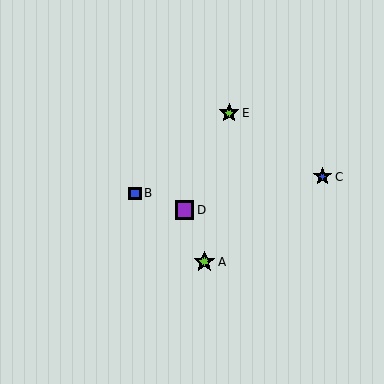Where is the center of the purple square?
The center of the purple square is at (185, 210).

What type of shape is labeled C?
Shape C is a blue star.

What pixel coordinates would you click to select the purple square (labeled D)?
Click at (185, 210) to select the purple square D.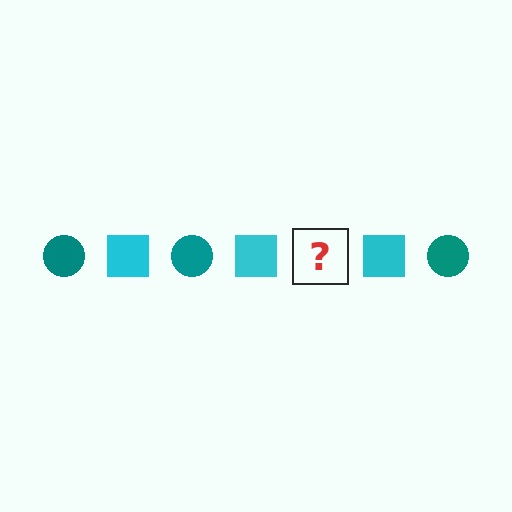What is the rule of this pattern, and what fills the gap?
The rule is that the pattern alternates between teal circle and cyan square. The gap should be filled with a teal circle.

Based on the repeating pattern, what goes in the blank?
The blank should be a teal circle.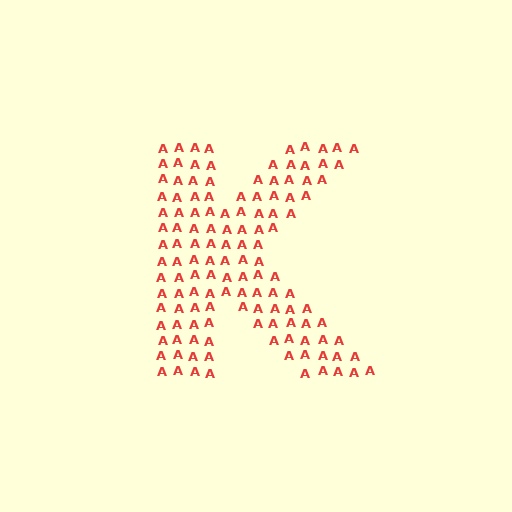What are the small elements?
The small elements are letter A's.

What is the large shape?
The large shape is the letter K.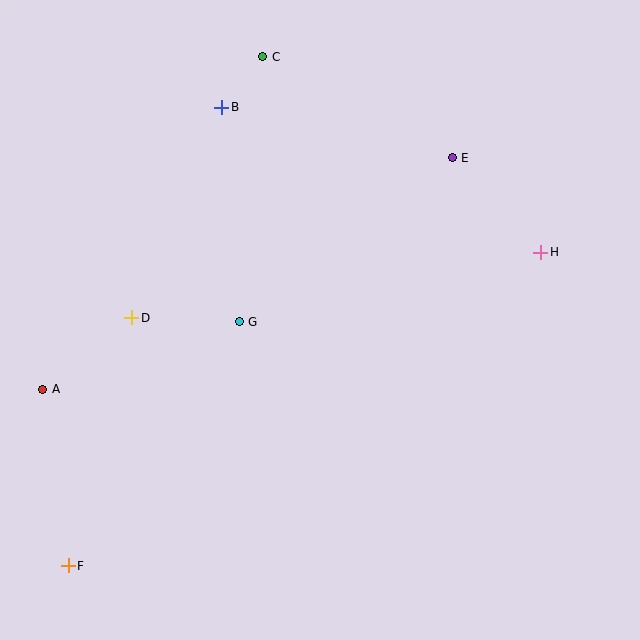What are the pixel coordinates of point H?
Point H is at (541, 252).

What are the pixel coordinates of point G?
Point G is at (239, 322).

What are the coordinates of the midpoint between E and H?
The midpoint between E and H is at (497, 205).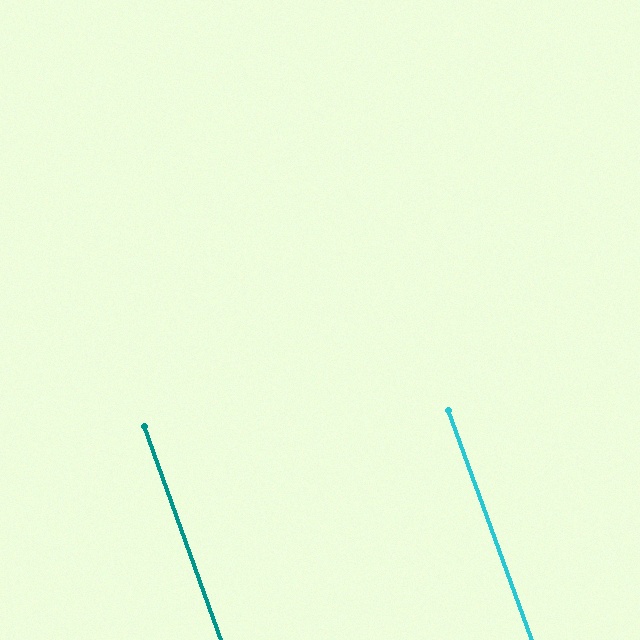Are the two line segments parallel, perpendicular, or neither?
Parallel — their directions differ by only 0.4°.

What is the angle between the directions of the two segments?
Approximately 0 degrees.